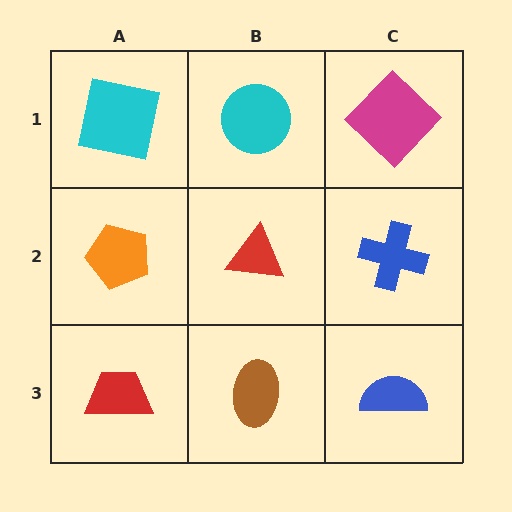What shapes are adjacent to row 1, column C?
A blue cross (row 2, column C), a cyan circle (row 1, column B).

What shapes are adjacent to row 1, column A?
An orange pentagon (row 2, column A), a cyan circle (row 1, column B).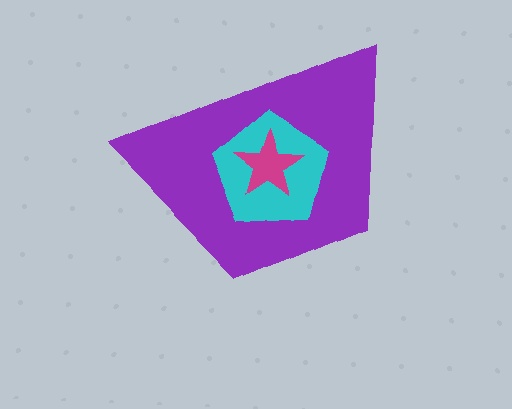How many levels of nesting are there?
3.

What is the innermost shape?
The magenta star.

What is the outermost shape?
The purple trapezoid.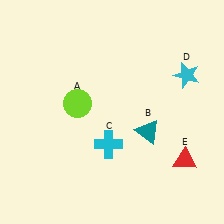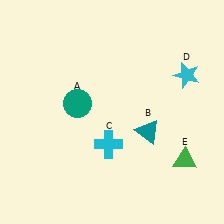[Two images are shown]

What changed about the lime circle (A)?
In Image 1, A is lime. In Image 2, it changed to teal.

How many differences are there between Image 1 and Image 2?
There are 2 differences between the two images.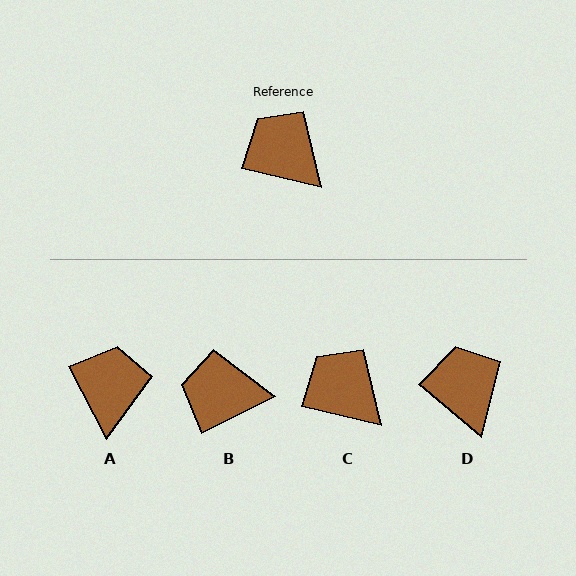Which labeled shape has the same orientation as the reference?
C.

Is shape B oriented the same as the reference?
No, it is off by about 40 degrees.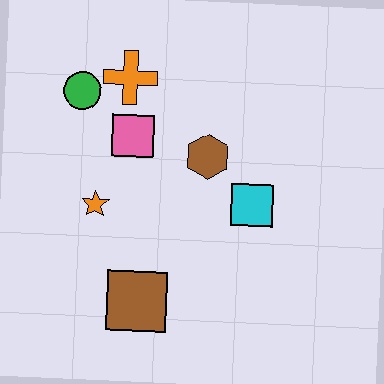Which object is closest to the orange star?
The pink square is closest to the orange star.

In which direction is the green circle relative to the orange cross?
The green circle is to the left of the orange cross.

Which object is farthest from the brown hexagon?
The brown square is farthest from the brown hexagon.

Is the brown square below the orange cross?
Yes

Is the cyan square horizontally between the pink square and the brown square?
No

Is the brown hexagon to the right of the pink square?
Yes